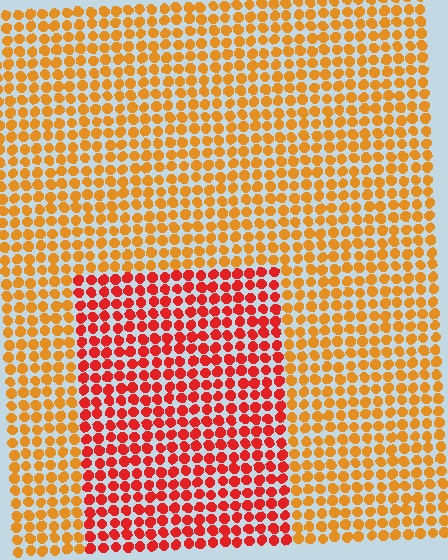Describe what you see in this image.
The image is filled with small orange elements in a uniform arrangement. A rectangle-shaped region is visible where the elements are tinted to a slightly different hue, forming a subtle color boundary.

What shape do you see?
I see a rectangle.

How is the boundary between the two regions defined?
The boundary is defined purely by a slight shift in hue (about 35 degrees). Spacing, size, and orientation are identical on both sides.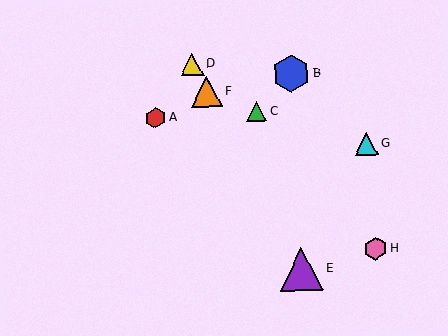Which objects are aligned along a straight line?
Objects D, E, F are aligned along a straight line.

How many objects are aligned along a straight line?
3 objects (D, E, F) are aligned along a straight line.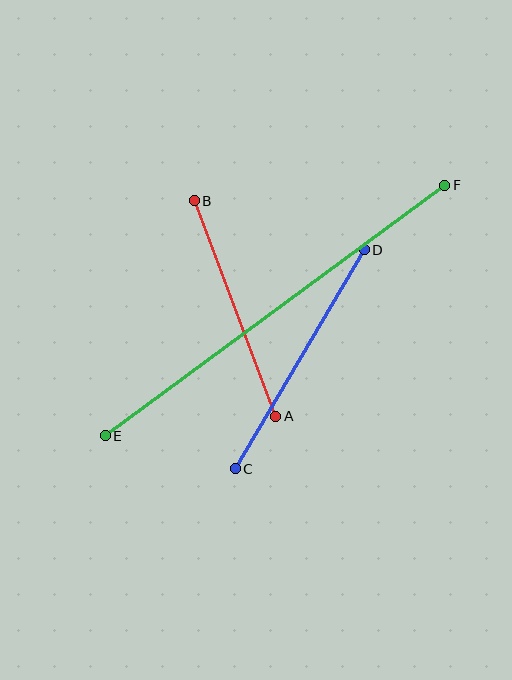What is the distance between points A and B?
The distance is approximately 230 pixels.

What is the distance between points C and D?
The distance is approximately 254 pixels.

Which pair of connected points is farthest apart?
Points E and F are farthest apart.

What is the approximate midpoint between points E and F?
The midpoint is at approximately (275, 310) pixels.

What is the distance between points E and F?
The distance is approximately 422 pixels.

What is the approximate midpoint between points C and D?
The midpoint is at approximately (300, 359) pixels.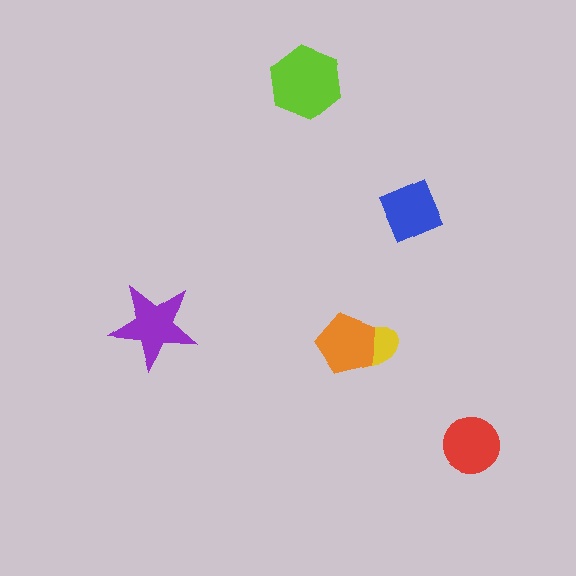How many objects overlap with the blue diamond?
0 objects overlap with the blue diamond.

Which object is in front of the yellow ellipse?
The orange pentagon is in front of the yellow ellipse.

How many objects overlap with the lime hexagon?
0 objects overlap with the lime hexagon.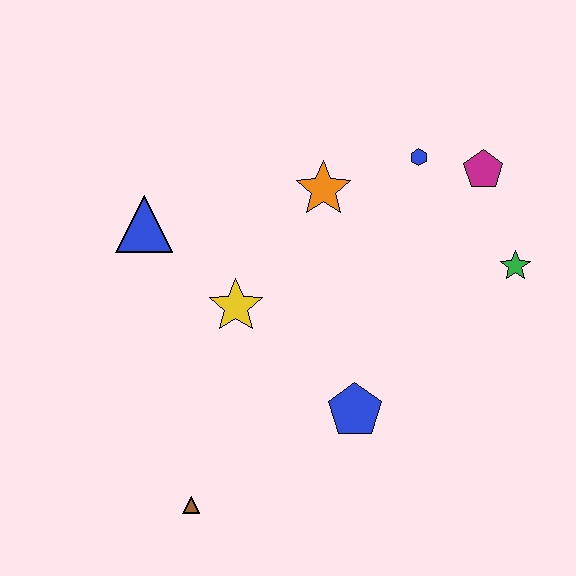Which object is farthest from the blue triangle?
The green star is farthest from the blue triangle.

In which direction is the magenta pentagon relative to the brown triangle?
The magenta pentagon is above the brown triangle.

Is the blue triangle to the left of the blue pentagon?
Yes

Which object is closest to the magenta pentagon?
The blue hexagon is closest to the magenta pentagon.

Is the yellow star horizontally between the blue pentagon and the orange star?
No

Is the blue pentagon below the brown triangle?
No